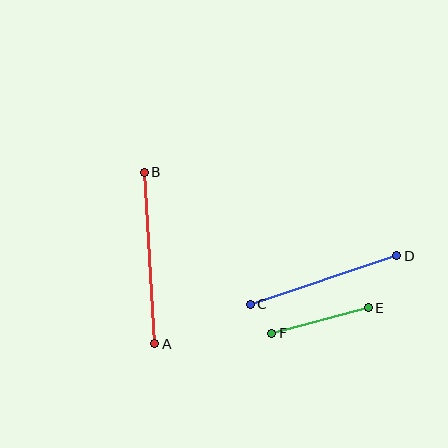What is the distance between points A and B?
The distance is approximately 172 pixels.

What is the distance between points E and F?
The distance is approximately 100 pixels.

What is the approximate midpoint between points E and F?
The midpoint is at approximately (320, 320) pixels.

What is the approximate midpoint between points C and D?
The midpoint is at approximately (324, 280) pixels.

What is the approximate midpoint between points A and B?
The midpoint is at approximately (149, 258) pixels.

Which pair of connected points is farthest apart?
Points A and B are farthest apart.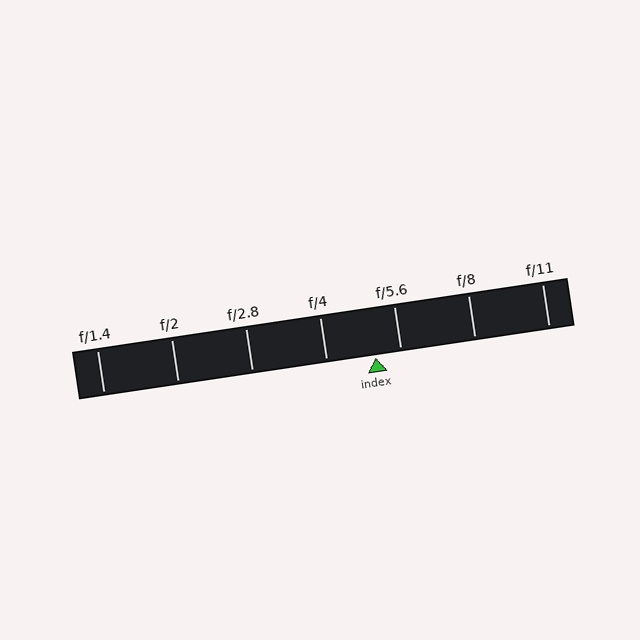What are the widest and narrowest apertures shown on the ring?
The widest aperture shown is f/1.4 and the narrowest is f/11.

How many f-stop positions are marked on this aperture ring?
There are 7 f-stop positions marked.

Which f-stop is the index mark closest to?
The index mark is closest to f/5.6.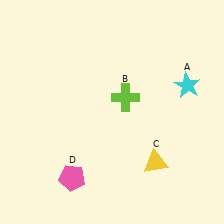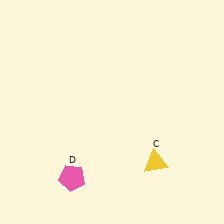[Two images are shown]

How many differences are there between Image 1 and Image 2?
There are 2 differences between the two images.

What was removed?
The cyan star (A), the lime cross (B) were removed in Image 2.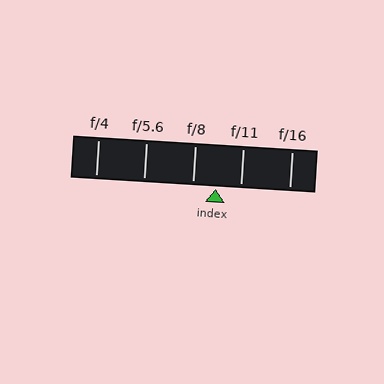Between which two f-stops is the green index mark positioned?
The index mark is between f/8 and f/11.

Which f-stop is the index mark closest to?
The index mark is closest to f/8.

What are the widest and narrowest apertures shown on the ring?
The widest aperture shown is f/4 and the narrowest is f/16.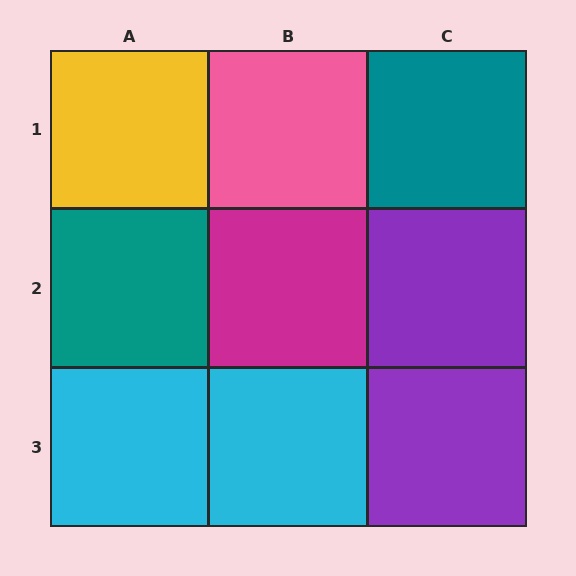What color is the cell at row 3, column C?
Purple.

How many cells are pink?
1 cell is pink.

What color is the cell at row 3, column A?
Cyan.